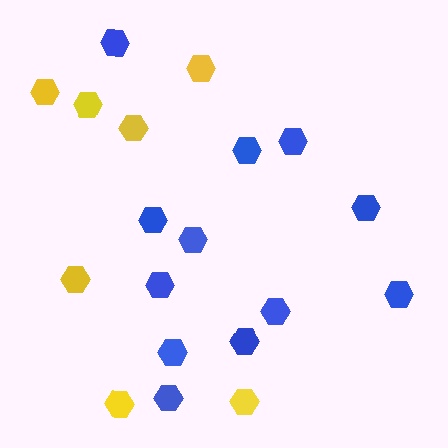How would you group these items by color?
There are 2 groups: one group of yellow hexagons (7) and one group of blue hexagons (12).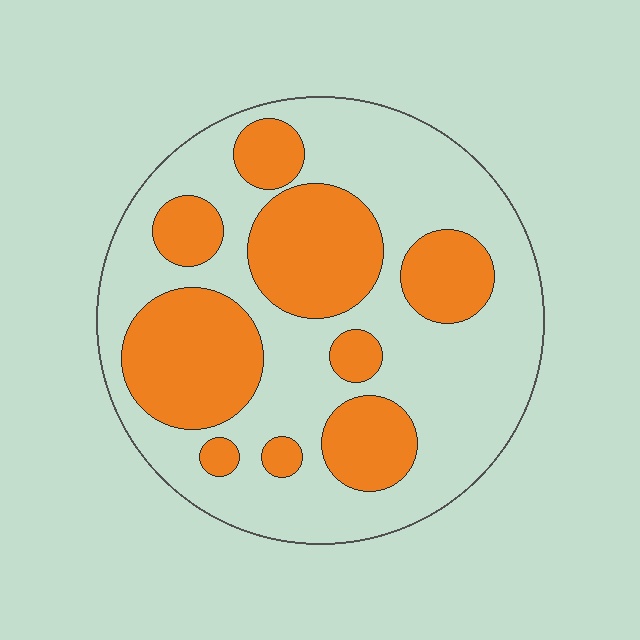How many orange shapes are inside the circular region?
9.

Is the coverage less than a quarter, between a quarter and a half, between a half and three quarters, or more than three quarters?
Between a quarter and a half.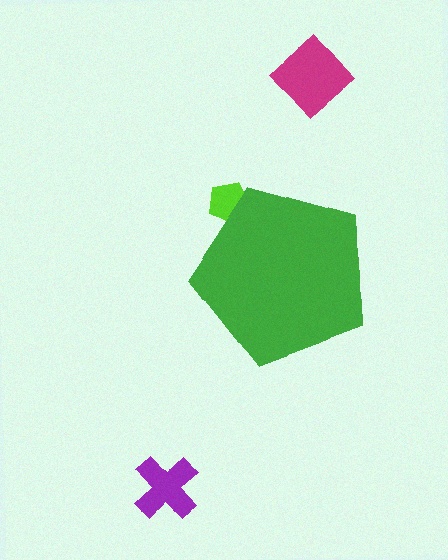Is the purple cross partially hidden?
No, the purple cross is fully visible.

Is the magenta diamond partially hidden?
No, the magenta diamond is fully visible.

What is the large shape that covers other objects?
A green pentagon.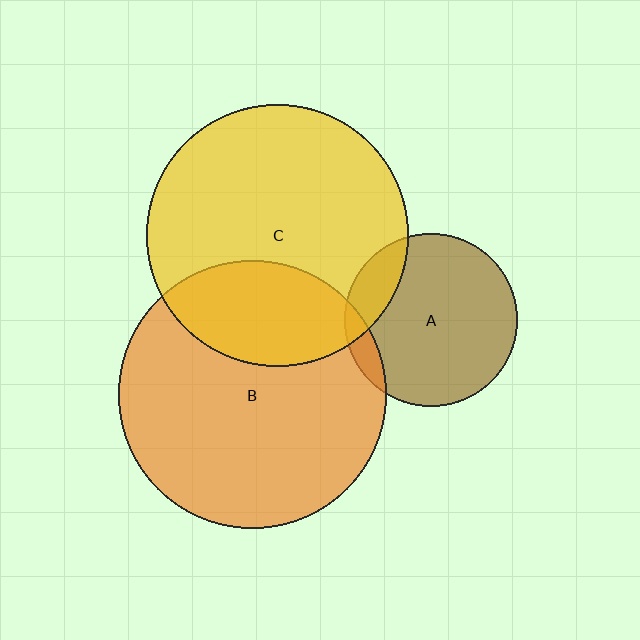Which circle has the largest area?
Circle B (orange).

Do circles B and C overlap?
Yes.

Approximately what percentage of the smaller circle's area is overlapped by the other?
Approximately 30%.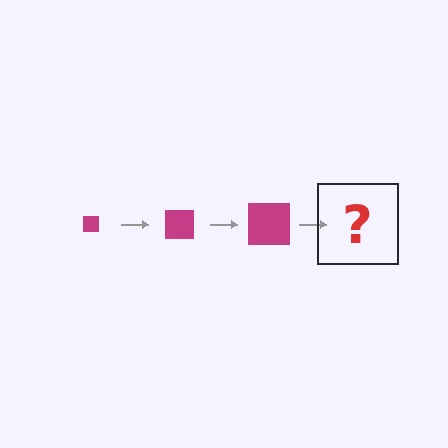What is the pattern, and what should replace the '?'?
The pattern is that the square gets progressively larger each step. The '?' should be a magenta square, larger than the previous one.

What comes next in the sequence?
The next element should be a magenta square, larger than the previous one.